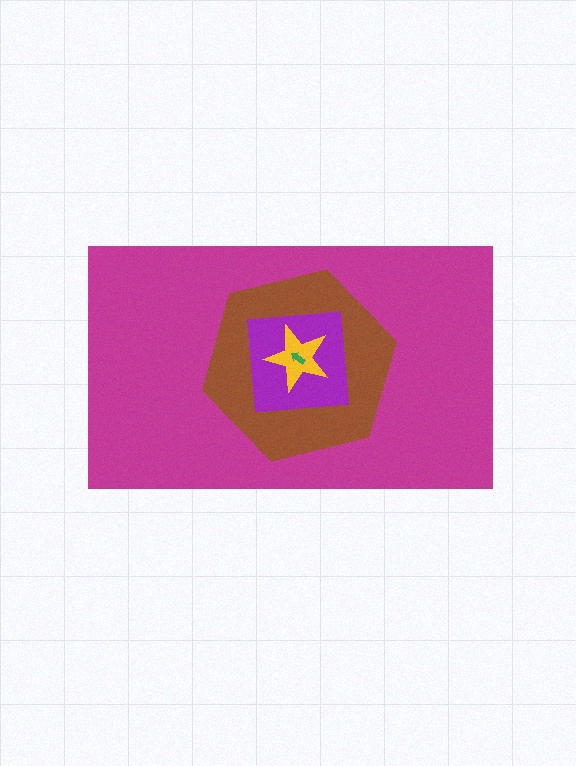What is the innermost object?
The green arrow.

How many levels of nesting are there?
5.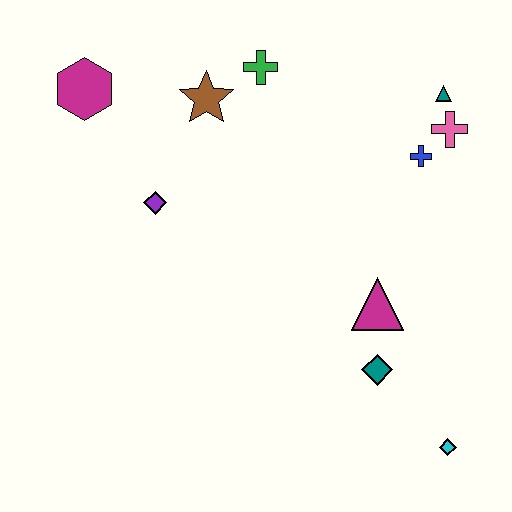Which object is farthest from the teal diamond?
The magenta hexagon is farthest from the teal diamond.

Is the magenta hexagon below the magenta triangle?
No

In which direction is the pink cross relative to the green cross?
The pink cross is to the right of the green cross.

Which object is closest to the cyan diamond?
The teal diamond is closest to the cyan diamond.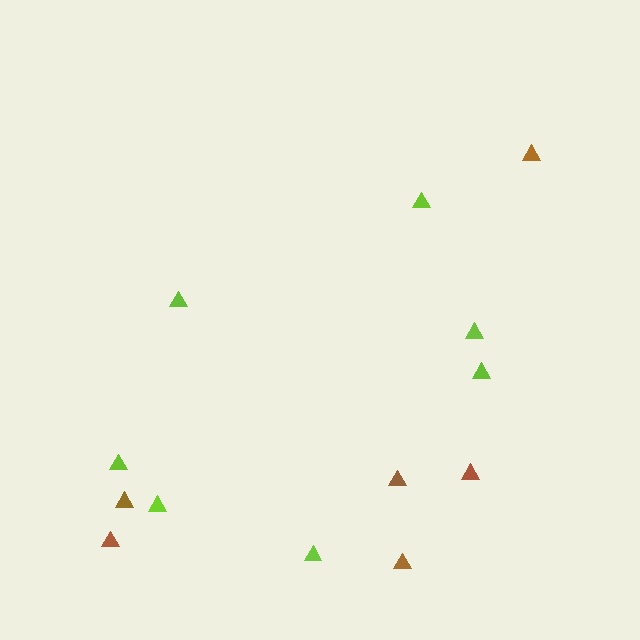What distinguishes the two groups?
There are 2 groups: one group of brown triangles (6) and one group of lime triangles (7).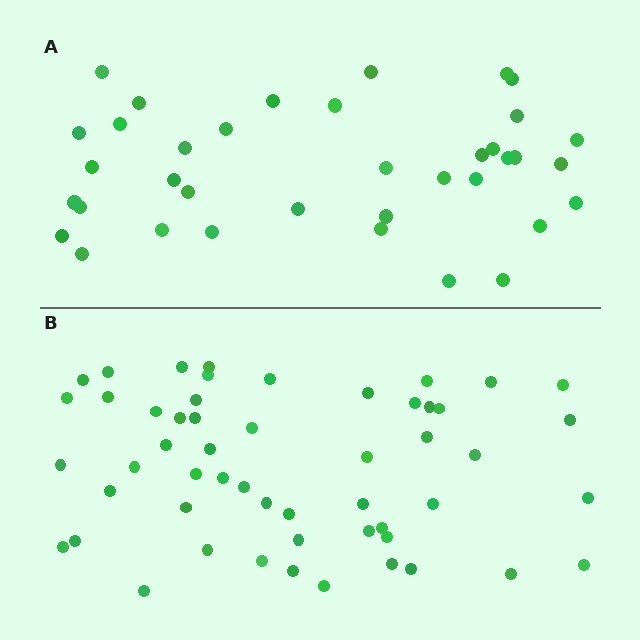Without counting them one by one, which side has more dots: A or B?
Region B (the bottom region) has more dots.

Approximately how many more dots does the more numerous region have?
Region B has approximately 15 more dots than region A.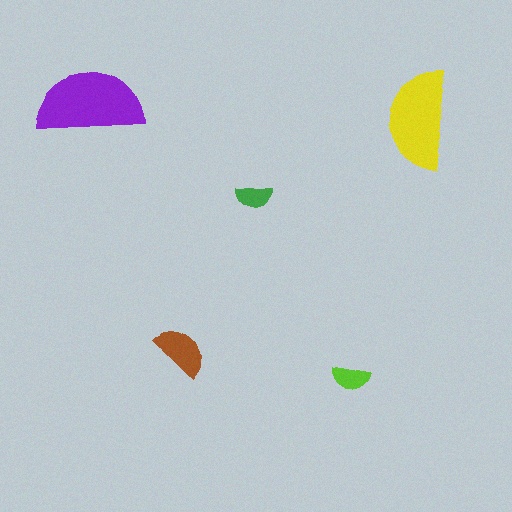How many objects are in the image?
There are 5 objects in the image.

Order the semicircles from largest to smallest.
the purple one, the yellow one, the brown one, the lime one, the green one.